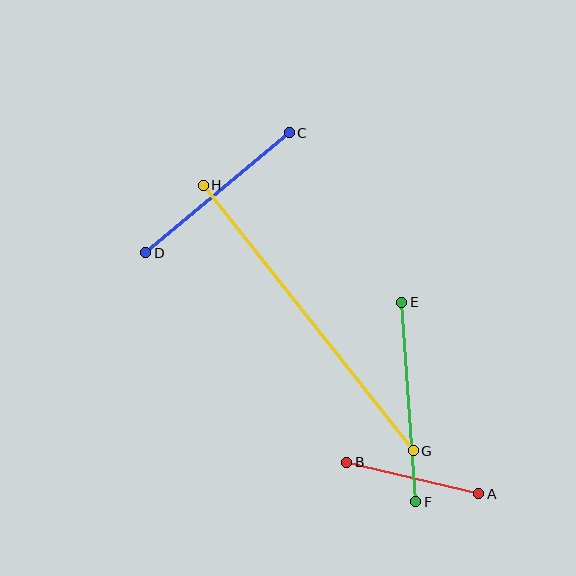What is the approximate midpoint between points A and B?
The midpoint is at approximately (413, 478) pixels.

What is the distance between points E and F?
The distance is approximately 200 pixels.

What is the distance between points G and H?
The distance is approximately 339 pixels.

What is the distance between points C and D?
The distance is approximately 187 pixels.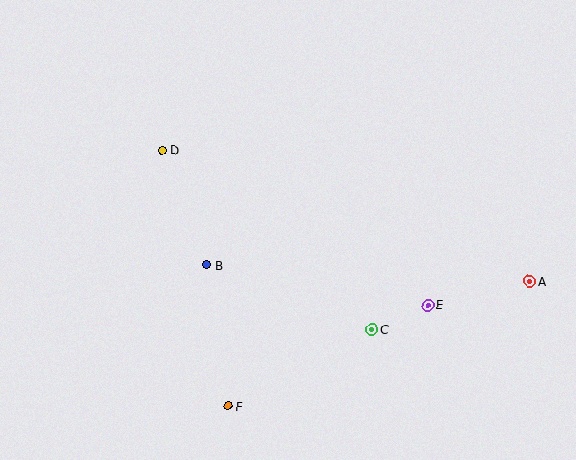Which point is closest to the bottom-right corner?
Point A is closest to the bottom-right corner.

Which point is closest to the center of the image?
Point B at (207, 265) is closest to the center.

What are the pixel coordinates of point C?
Point C is at (372, 329).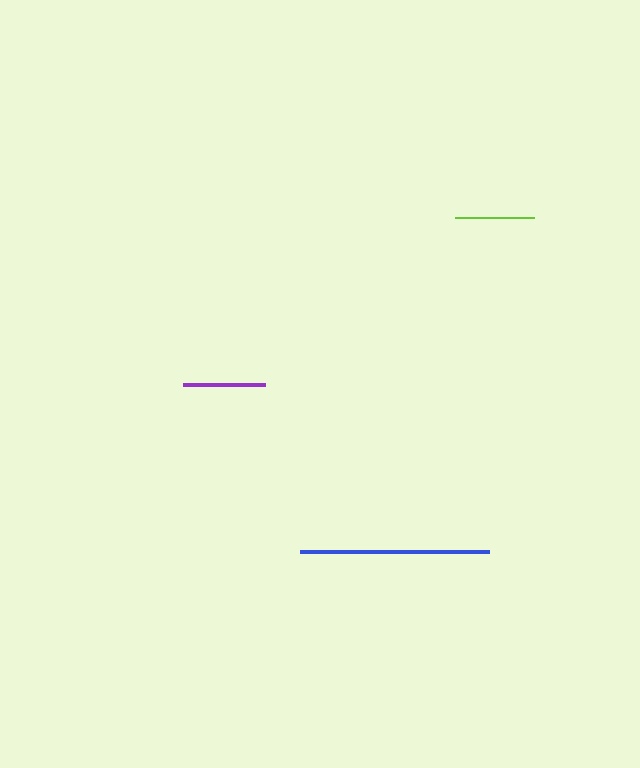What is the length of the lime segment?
The lime segment is approximately 79 pixels long.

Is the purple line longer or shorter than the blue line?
The blue line is longer than the purple line.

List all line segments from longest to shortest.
From longest to shortest: blue, purple, lime.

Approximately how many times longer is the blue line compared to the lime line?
The blue line is approximately 2.4 times the length of the lime line.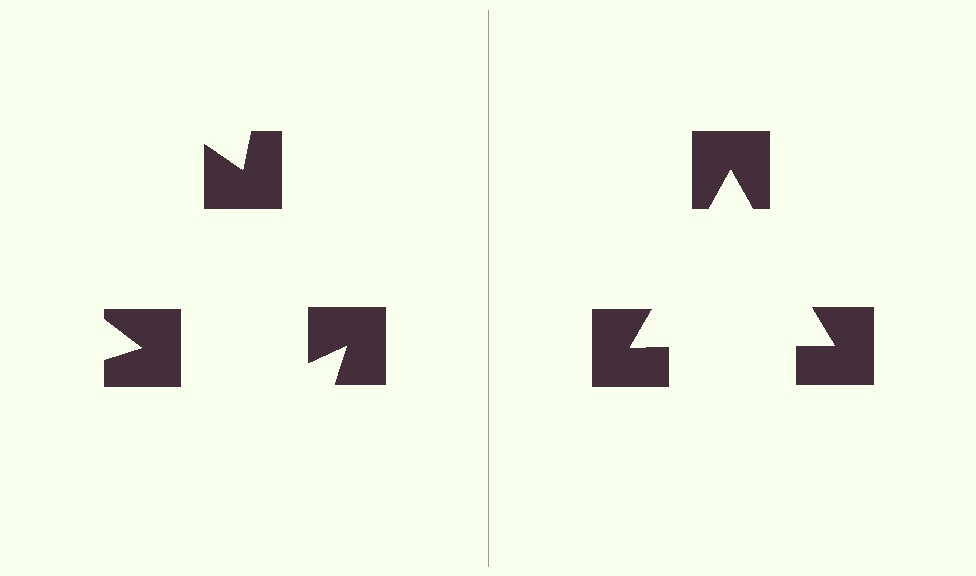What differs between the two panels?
The notched squares are positioned identically on both sides; only the wedge orientations differ. On the right they align to a triangle; on the left they are misaligned.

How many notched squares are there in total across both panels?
6 — 3 on each side.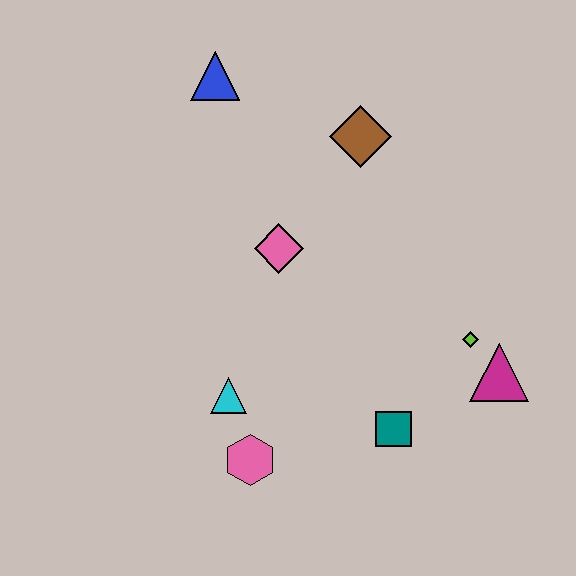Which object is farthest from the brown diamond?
The pink hexagon is farthest from the brown diamond.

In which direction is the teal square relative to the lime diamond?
The teal square is below the lime diamond.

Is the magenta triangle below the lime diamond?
Yes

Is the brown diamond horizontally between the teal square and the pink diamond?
Yes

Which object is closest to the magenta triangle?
The lime diamond is closest to the magenta triangle.